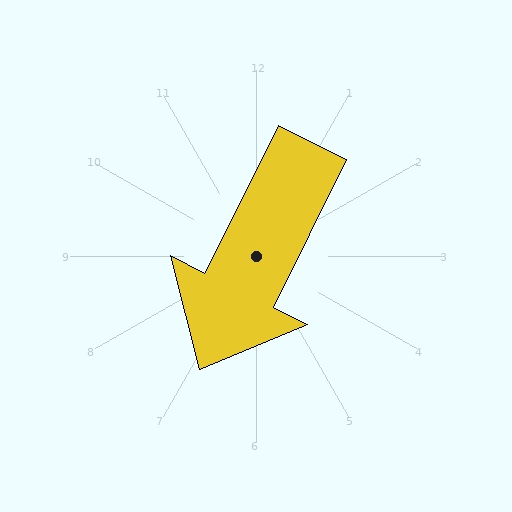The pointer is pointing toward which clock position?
Roughly 7 o'clock.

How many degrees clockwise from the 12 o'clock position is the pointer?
Approximately 207 degrees.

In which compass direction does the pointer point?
Southwest.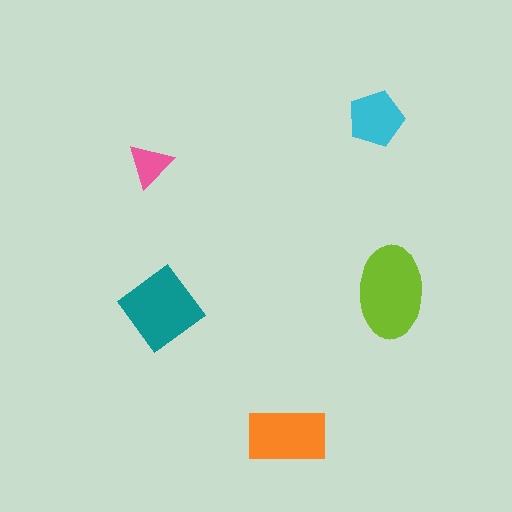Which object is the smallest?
The pink triangle.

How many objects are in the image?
There are 5 objects in the image.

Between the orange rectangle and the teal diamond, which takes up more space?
The teal diamond.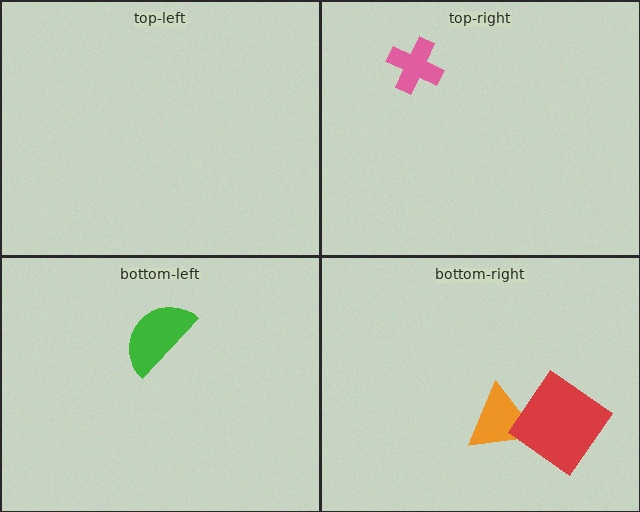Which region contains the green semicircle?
The bottom-left region.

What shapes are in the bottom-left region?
The green semicircle.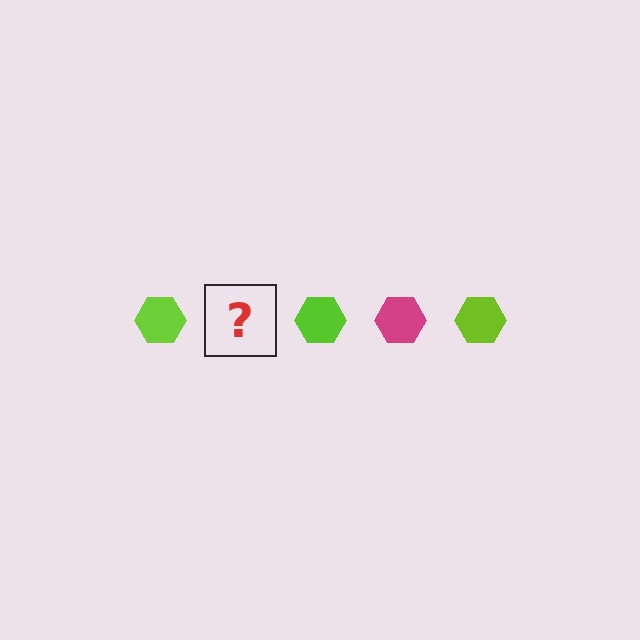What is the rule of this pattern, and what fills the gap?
The rule is that the pattern cycles through lime, magenta hexagons. The gap should be filled with a magenta hexagon.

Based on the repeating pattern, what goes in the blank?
The blank should be a magenta hexagon.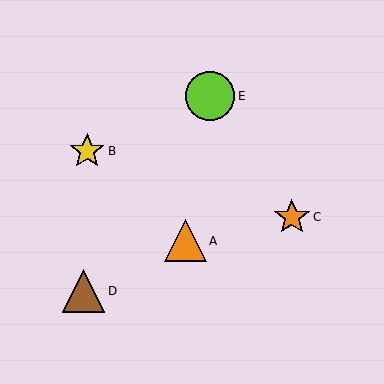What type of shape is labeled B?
Shape B is a yellow star.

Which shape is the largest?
The lime circle (labeled E) is the largest.